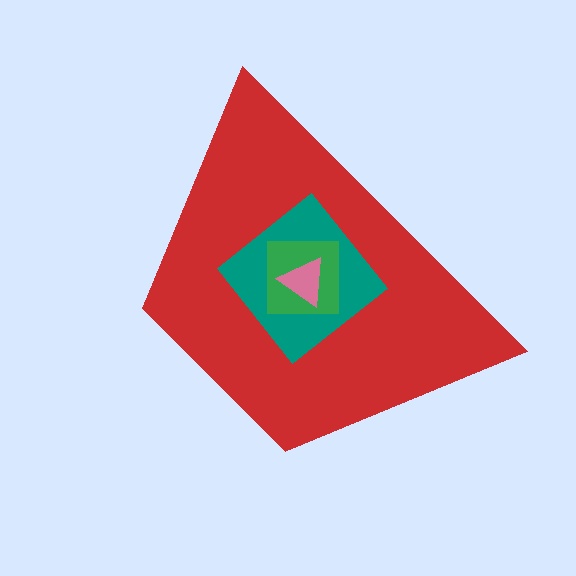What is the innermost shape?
The pink triangle.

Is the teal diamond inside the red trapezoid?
Yes.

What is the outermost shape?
The red trapezoid.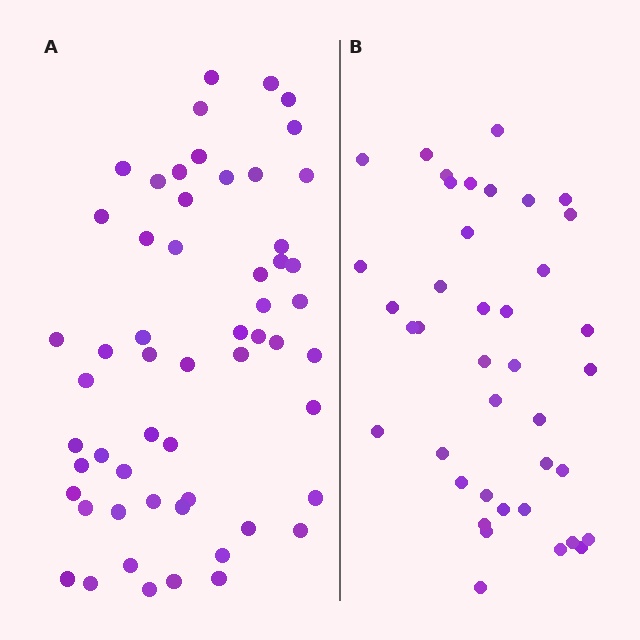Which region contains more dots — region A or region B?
Region A (the left region) has more dots.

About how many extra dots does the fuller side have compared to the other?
Region A has approximately 15 more dots than region B.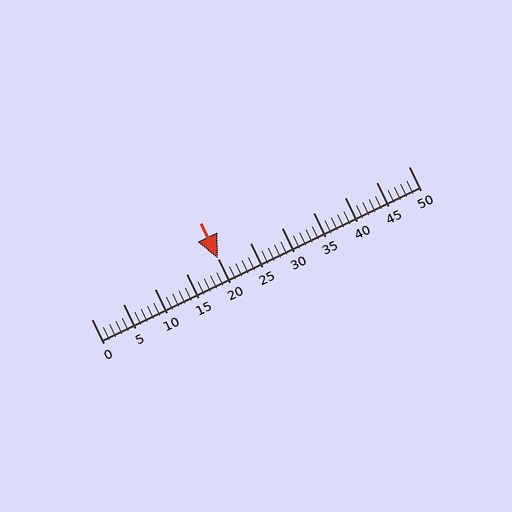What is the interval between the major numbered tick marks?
The major tick marks are spaced 5 units apart.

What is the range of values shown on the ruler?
The ruler shows values from 0 to 50.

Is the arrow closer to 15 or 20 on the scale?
The arrow is closer to 20.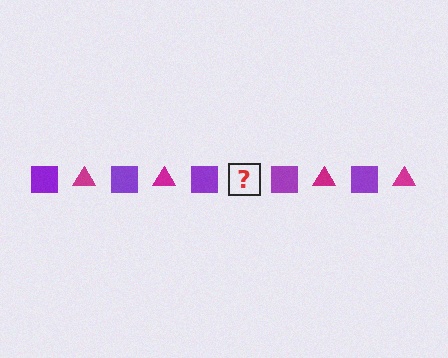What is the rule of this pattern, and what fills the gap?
The rule is that the pattern alternates between purple square and magenta triangle. The gap should be filled with a magenta triangle.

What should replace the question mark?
The question mark should be replaced with a magenta triangle.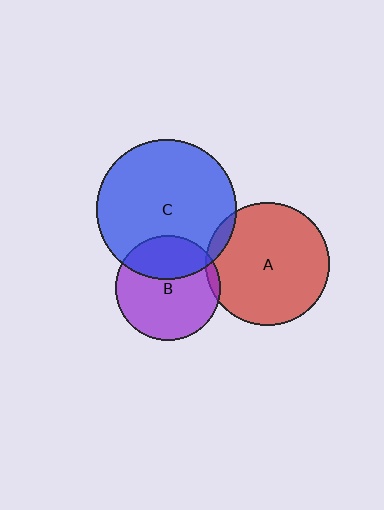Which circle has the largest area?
Circle C (blue).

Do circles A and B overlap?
Yes.